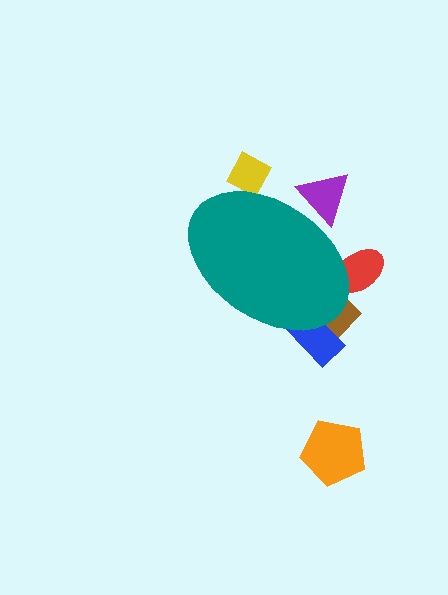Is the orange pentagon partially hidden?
No, the orange pentagon is fully visible.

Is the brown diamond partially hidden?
Yes, the brown diamond is partially hidden behind the teal ellipse.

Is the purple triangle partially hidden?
Yes, the purple triangle is partially hidden behind the teal ellipse.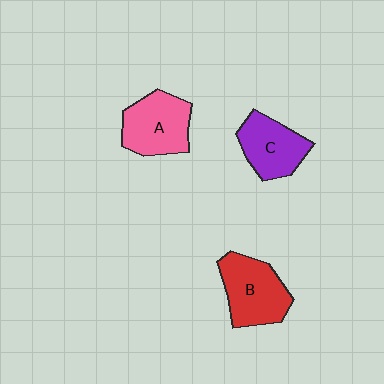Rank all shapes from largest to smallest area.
From largest to smallest: B (red), A (pink), C (purple).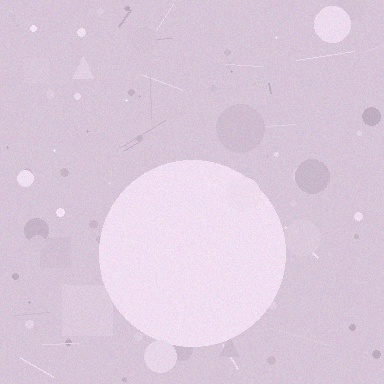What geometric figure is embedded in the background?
A circle is embedded in the background.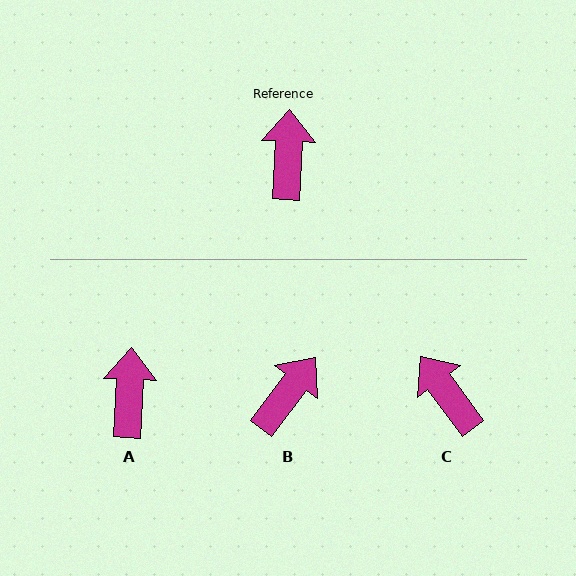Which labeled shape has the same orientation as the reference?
A.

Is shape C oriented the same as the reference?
No, it is off by about 39 degrees.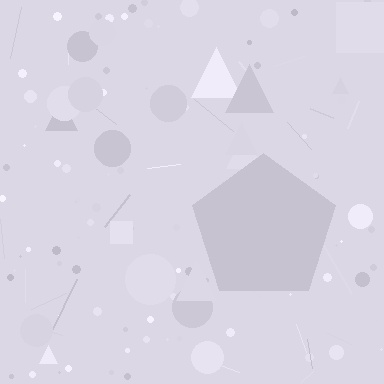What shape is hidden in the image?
A pentagon is hidden in the image.